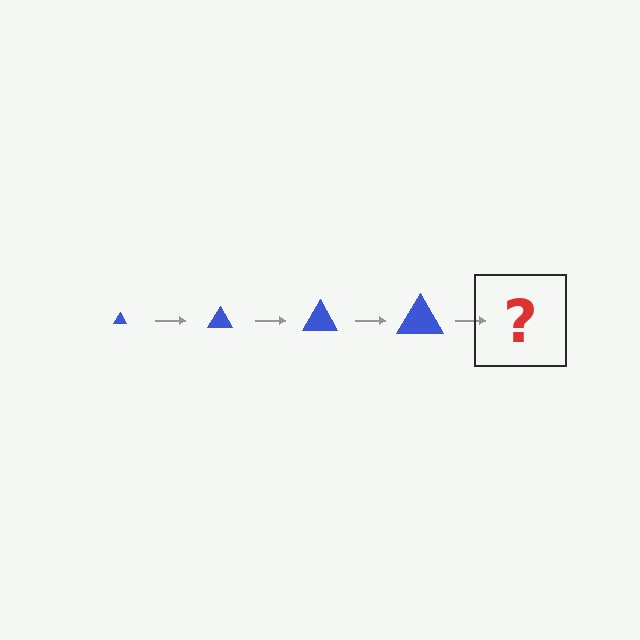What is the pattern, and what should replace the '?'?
The pattern is that the triangle gets progressively larger each step. The '?' should be a blue triangle, larger than the previous one.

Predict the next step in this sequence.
The next step is a blue triangle, larger than the previous one.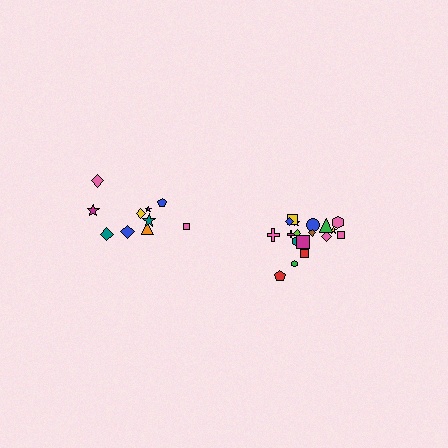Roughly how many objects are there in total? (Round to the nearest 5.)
Roughly 30 objects in total.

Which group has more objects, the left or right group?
The right group.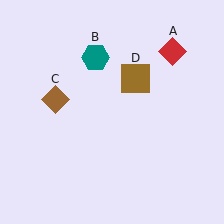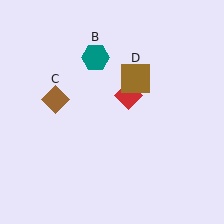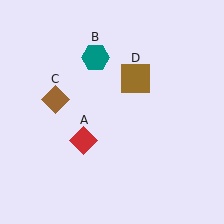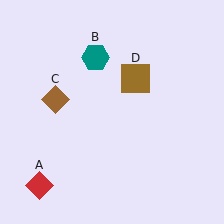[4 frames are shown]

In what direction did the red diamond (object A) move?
The red diamond (object A) moved down and to the left.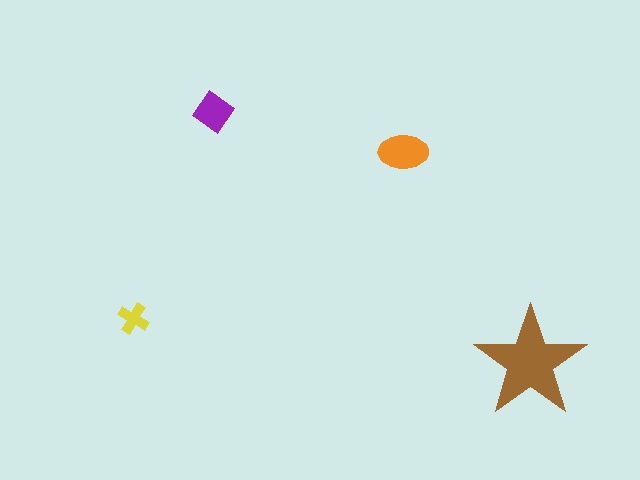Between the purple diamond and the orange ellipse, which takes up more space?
The orange ellipse.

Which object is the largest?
The brown star.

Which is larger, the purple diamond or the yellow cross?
The purple diamond.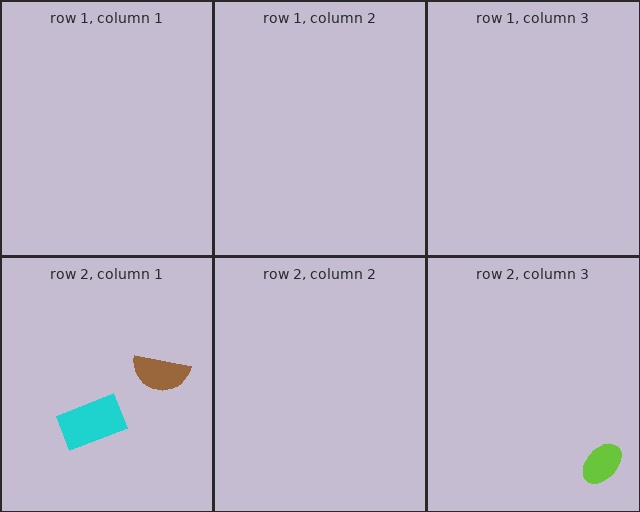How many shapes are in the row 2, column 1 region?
2.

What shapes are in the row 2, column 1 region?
The cyan rectangle, the brown semicircle.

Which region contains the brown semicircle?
The row 2, column 1 region.